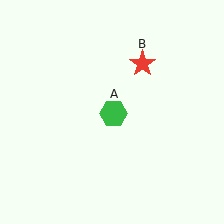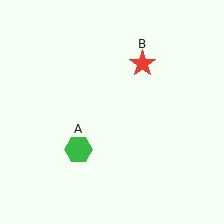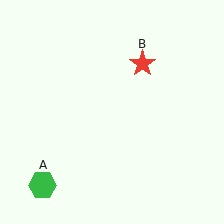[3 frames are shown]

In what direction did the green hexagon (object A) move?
The green hexagon (object A) moved down and to the left.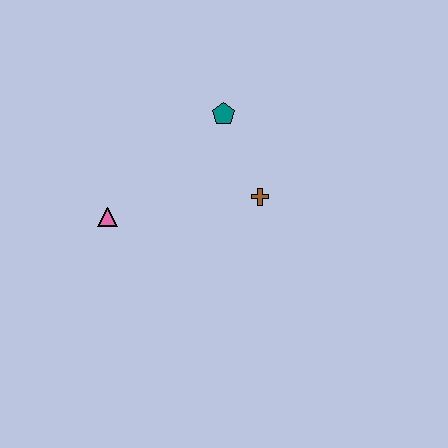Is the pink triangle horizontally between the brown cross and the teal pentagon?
No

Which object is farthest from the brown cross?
The pink triangle is farthest from the brown cross.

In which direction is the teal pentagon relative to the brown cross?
The teal pentagon is above the brown cross.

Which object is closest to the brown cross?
The teal pentagon is closest to the brown cross.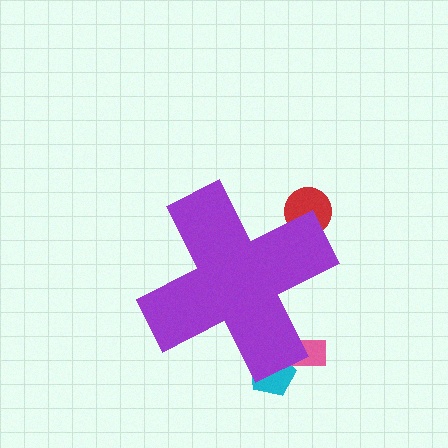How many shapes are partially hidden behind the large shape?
3 shapes are partially hidden.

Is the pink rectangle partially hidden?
Yes, the pink rectangle is partially hidden behind the purple cross.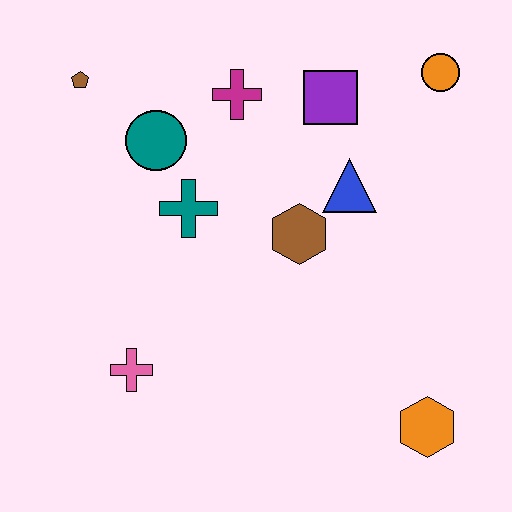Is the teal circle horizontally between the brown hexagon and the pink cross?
Yes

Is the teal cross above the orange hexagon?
Yes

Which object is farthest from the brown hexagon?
The brown pentagon is farthest from the brown hexagon.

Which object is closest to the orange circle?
The purple square is closest to the orange circle.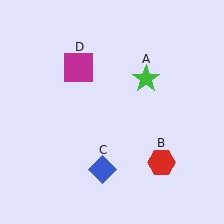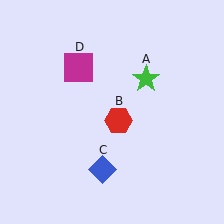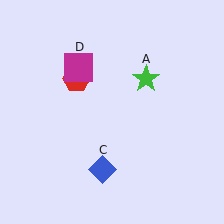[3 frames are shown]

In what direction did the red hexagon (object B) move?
The red hexagon (object B) moved up and to the left.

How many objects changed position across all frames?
1 object changed position: red hexagon (object B).